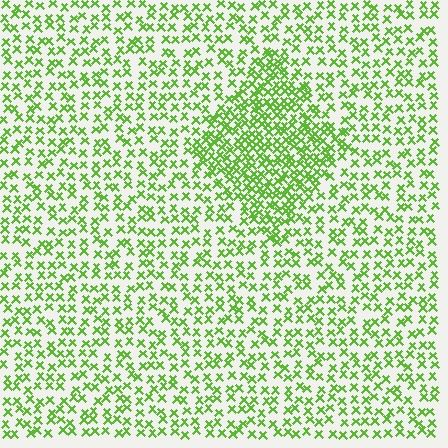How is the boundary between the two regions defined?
The boundary is defined by a change in element density (approximately 2.0x ratio). All elements are the same color, size, and shape.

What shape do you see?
I see a diamond.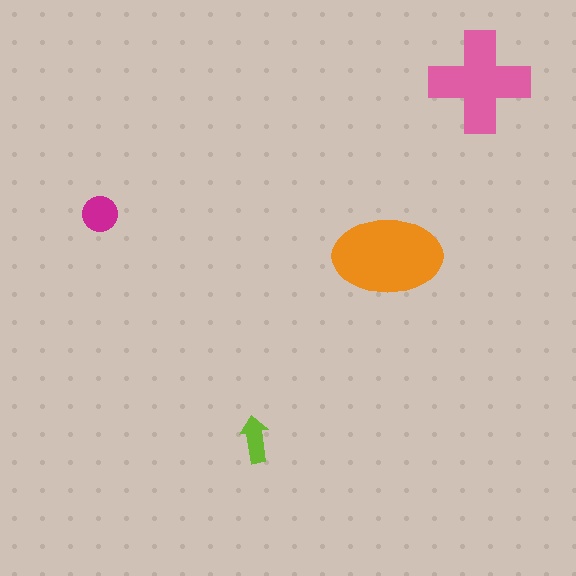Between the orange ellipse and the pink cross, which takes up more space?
The orange ellipse.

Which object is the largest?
The orange ellipse.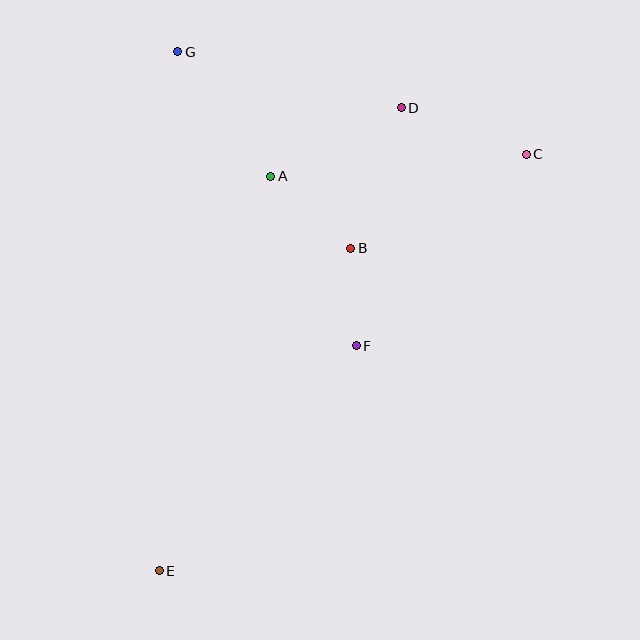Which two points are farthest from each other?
Points C and E are farthest from each other.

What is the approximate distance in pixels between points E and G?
The distance between E and G is approximately 519 pixels.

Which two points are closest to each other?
Points B and F are closest to each other.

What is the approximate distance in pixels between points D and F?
The distance between D and F is approximately 242 pixels.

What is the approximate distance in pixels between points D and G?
The distance between D and G is approximately 230 pixels.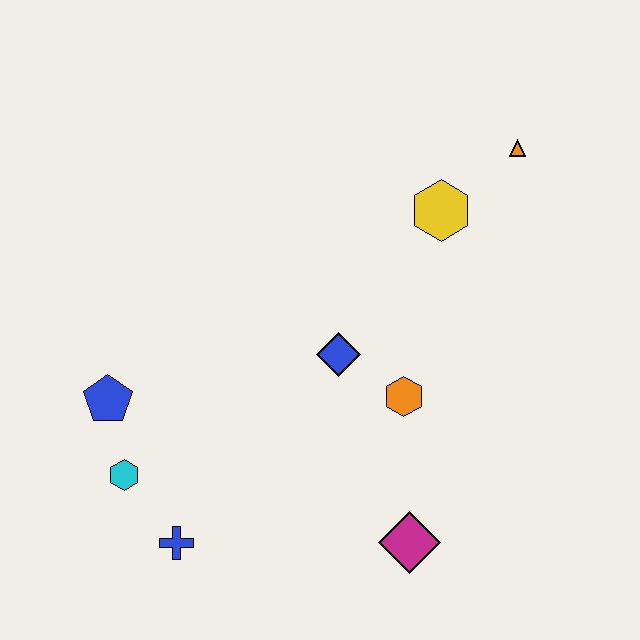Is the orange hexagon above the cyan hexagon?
Yes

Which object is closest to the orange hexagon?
The blue diamond is closest to the orange hexagon.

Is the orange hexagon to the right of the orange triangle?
No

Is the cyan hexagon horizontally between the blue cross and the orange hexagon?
No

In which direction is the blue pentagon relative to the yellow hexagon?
The blue pentagon is to the left of the yellow hexagon.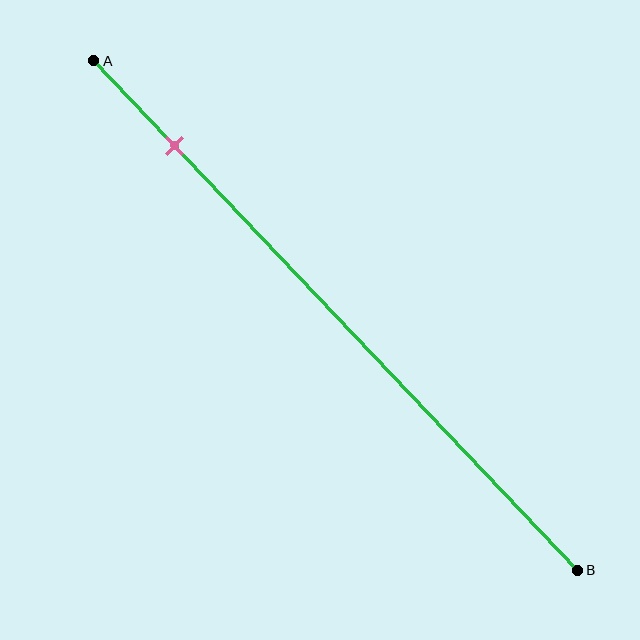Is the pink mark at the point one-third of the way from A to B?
No, the mark is at about 15% from A, not at the 33% one-third point.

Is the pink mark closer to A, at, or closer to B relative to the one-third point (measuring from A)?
The pink mark is closer to point A than the one-third point of segment AB.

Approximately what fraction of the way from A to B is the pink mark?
The pink mark is approximately 15% of the way from A to B.